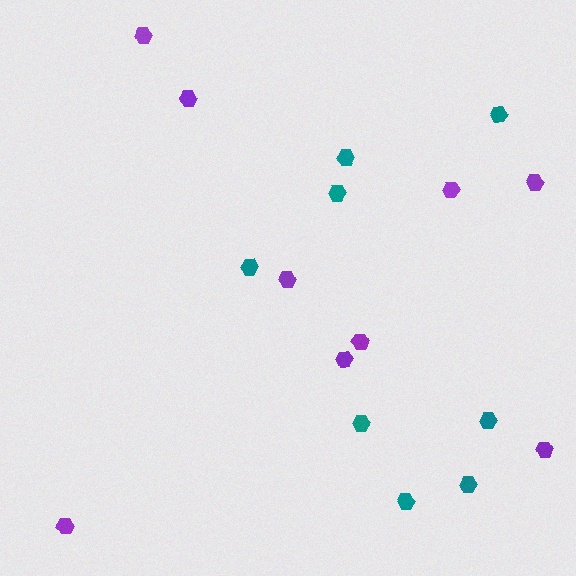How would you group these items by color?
There are 2 groups: one group of purple hexagons (9) and one group of teal hexagons (8).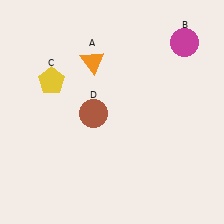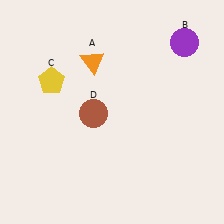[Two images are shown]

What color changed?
The circle (B) changed from magenta in Image 1 to purple in Image 2.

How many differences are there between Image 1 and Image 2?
There is 1 difference between the two images.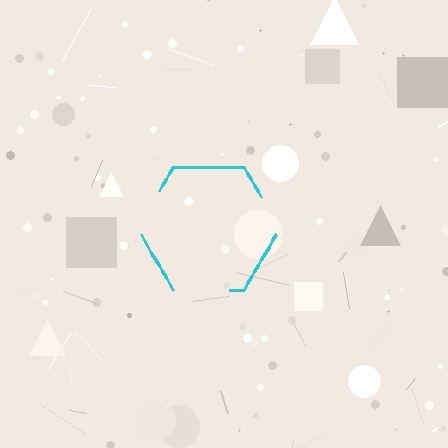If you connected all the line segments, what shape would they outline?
They would outline a hexagon.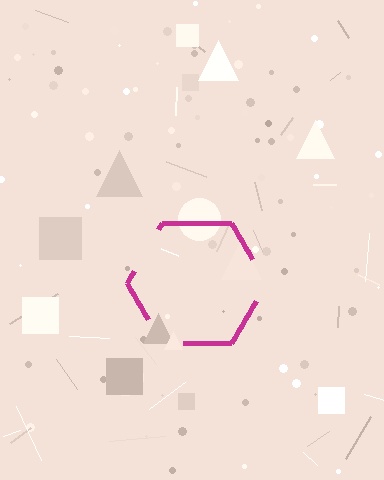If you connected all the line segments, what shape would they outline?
They would outline a hexagon.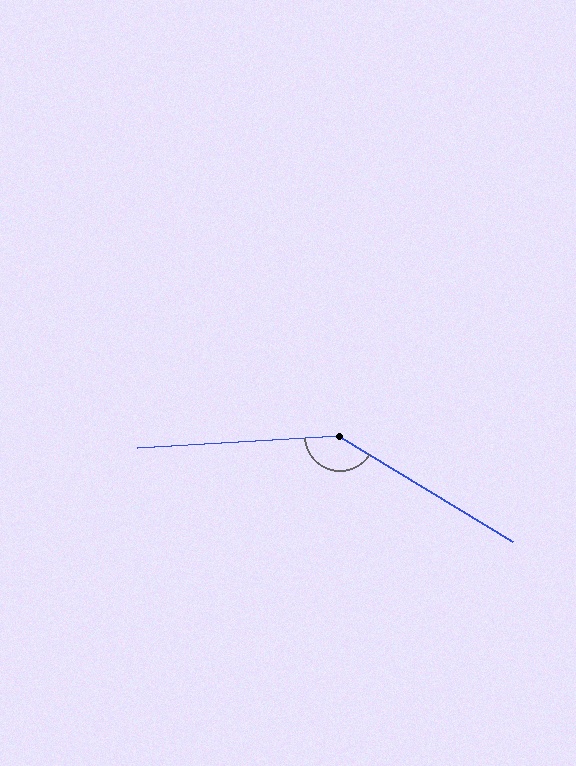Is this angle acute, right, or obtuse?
It is obtuse.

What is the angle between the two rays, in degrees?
Approximately 145 degrees.